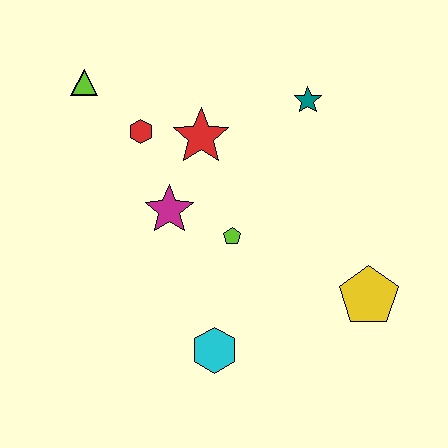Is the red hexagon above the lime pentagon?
Yes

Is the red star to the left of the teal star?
Yes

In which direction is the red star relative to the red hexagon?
The red star is to the right of the red hexagon.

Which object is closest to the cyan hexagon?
The lime pentagon is closest to the cyan hexagon.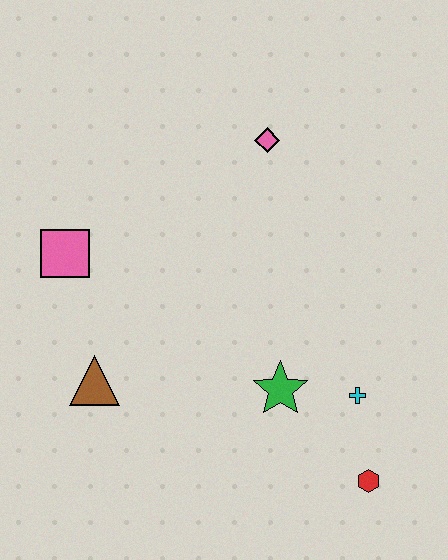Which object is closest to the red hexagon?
The cyan cross is closest to the red hexagon.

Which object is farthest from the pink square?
The red hexagon is farthest from the pink square.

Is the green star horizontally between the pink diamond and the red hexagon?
Yes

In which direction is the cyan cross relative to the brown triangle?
The cyan cross is to the right of the brown triangle.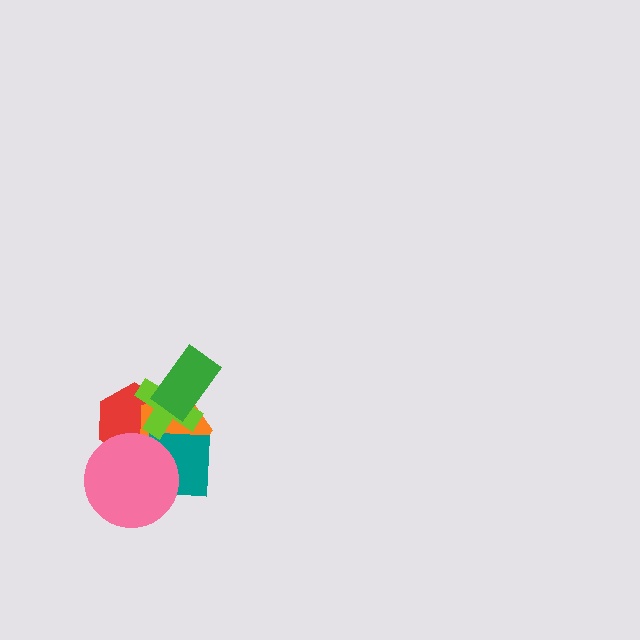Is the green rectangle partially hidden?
No, no other shape covers it.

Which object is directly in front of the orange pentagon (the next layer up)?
The teal square is directly in front of the orange pentagon.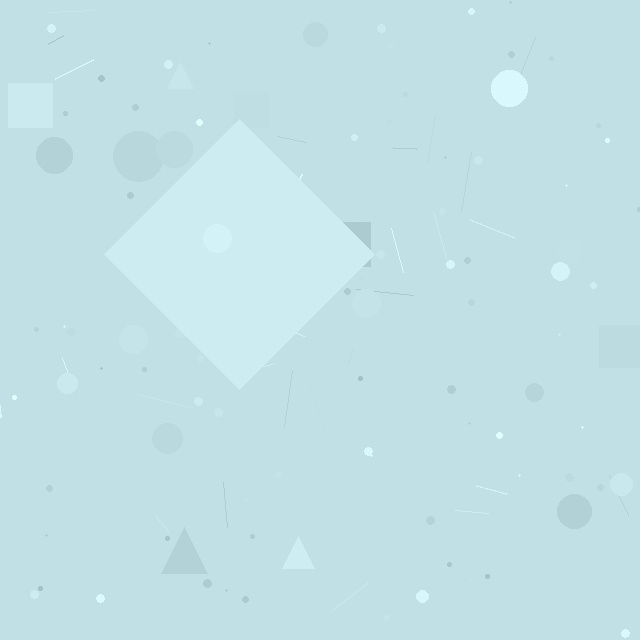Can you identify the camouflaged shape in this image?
The camouflaged shape is a diamond.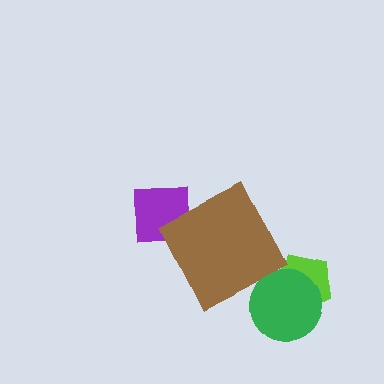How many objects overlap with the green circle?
1 object overlaps with the green circle.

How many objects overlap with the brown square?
1 object overlaps with the brown square.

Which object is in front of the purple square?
The brown square is in front of the purple square.